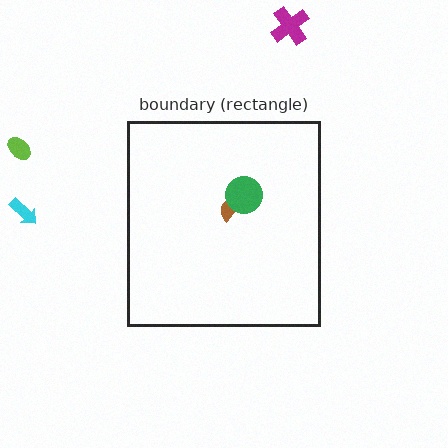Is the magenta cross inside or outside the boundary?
Outside.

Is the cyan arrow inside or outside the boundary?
Outside.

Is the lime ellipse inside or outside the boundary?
Outside.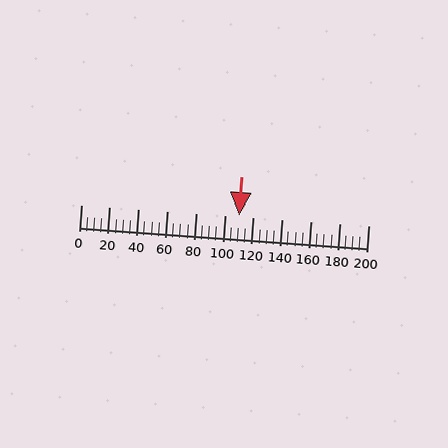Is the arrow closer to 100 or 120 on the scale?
The arrow is closer to 120.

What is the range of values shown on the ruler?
The ruler shows values from 0 to 200.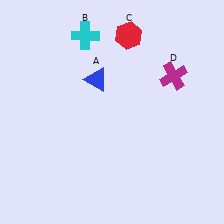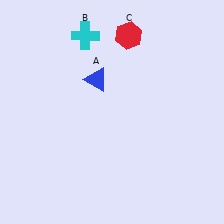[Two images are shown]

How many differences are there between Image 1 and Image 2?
There is 1 difference between the two images.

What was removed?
The magenta cross (D) was removed in Image 2.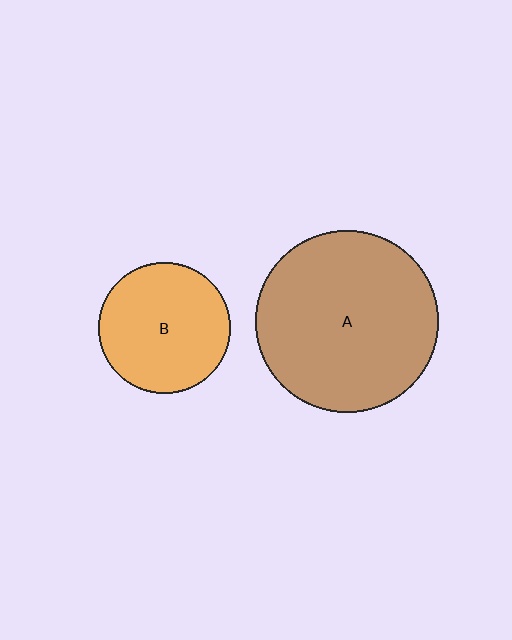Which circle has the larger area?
Circle A (brown).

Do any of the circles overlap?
No, none of the circles overlap.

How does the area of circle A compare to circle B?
Approximately 1.9 times.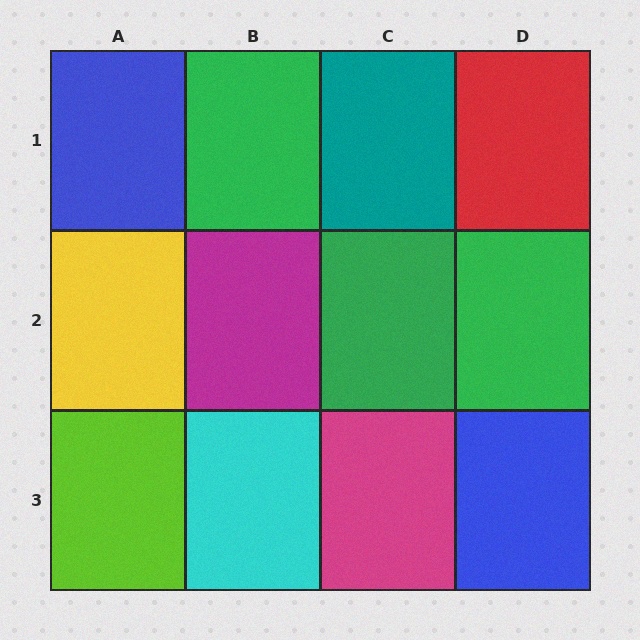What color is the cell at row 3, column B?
Cyan.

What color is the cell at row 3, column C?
Magenta.